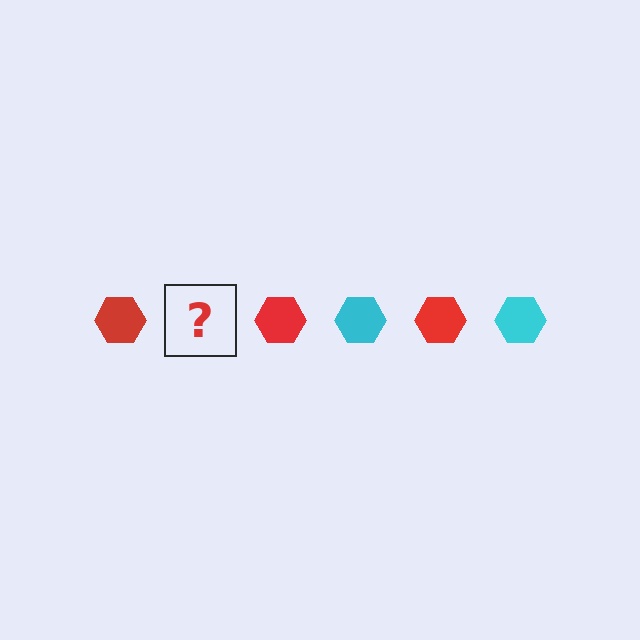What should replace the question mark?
The question mark should be replaced with a cyan hexagon.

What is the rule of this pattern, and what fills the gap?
The rule is that the pattern cycles through red, cyan hexagons. The gap should be filled with a cyan hexagon.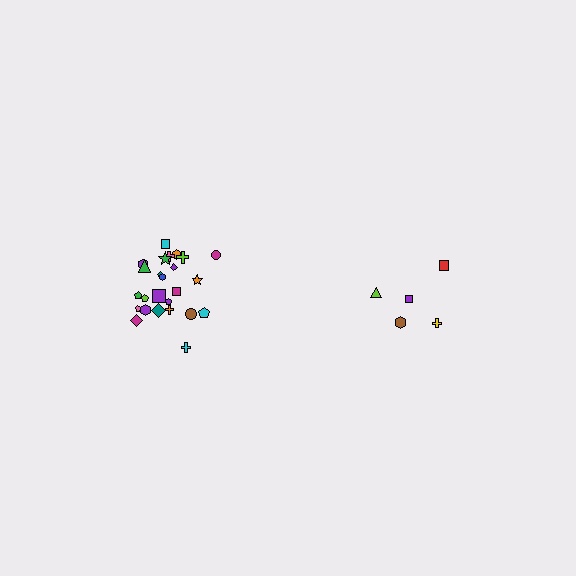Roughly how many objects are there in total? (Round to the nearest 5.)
Roughly 30 objects in total.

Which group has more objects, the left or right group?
The left group.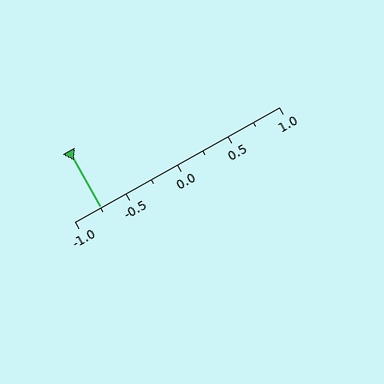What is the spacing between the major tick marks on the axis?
The major ticks are spaced 0.5 apart.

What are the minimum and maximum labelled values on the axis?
The axis runs from -1.0 to 1.0.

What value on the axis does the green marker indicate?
The marker indicates approximately -0.75.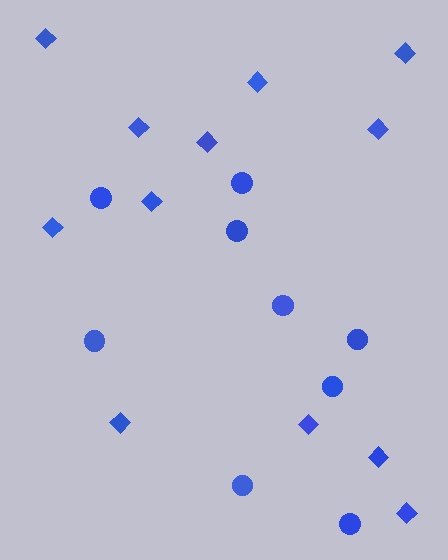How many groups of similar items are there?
There are 2 groups: one group of circles (9) and one group of diamonds (12).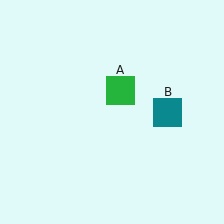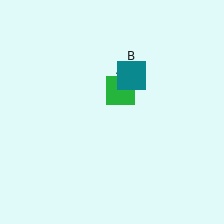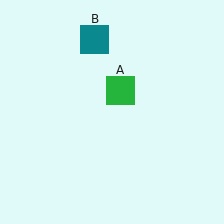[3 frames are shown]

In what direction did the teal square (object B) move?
The teal square (object B) moved up and to the left.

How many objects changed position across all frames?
1 object changed position: teal square (object B).